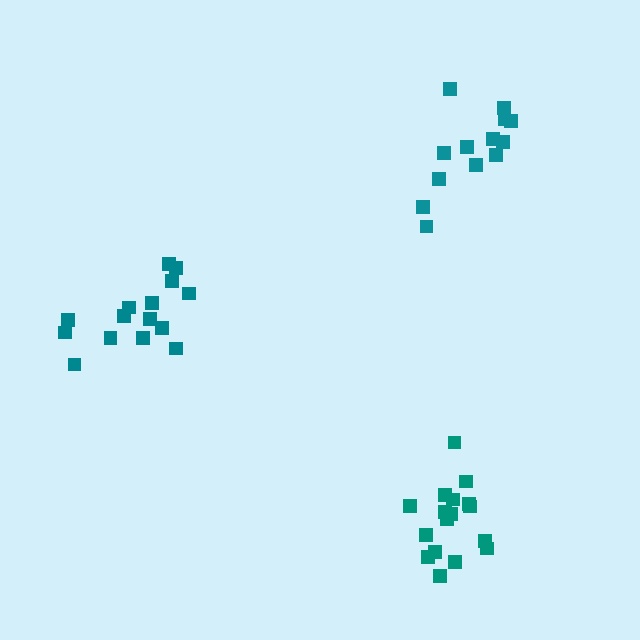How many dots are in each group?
Group 1: 13 dots, Group 2: 15 dots, Group 3: 17 dots (45 total).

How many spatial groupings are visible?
There are 3 spatial groupings.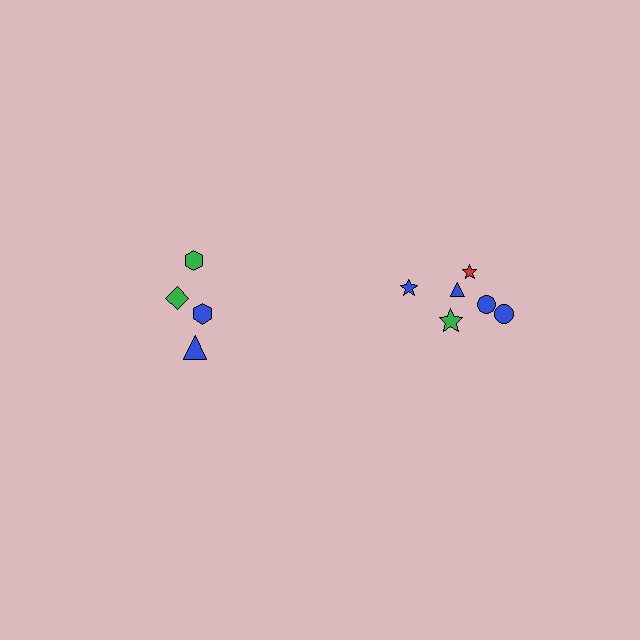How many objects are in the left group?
There are 4 objects.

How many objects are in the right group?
There are 6 objects.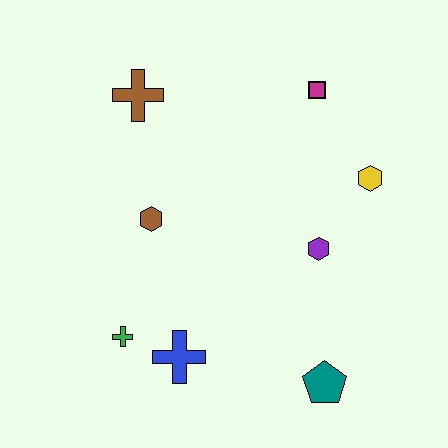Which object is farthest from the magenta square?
The green cross is farthest from the magenta square.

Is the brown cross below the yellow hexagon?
No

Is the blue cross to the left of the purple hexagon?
Yes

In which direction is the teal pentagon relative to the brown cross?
The teal pentagon is below the brown cross.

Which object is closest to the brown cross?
The brown hexagon is closest to the brown cross.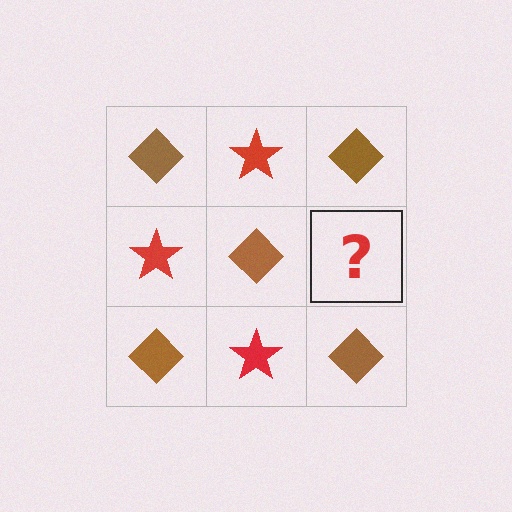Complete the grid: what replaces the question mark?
The question mark should be replaced with a red star.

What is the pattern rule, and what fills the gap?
The rule is that it alternates brown diamond and red star in a checkerboard pattern. The gap should be filled with a red star.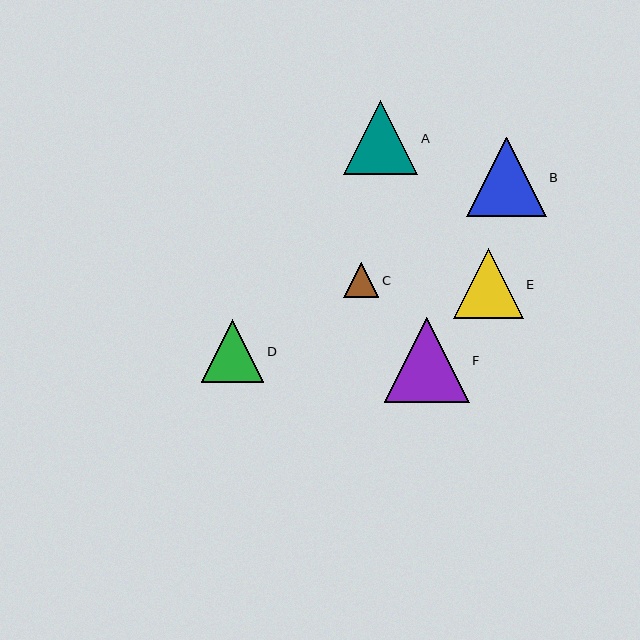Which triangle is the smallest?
Triangle C is the smallest with a size of approximately 35 pixels.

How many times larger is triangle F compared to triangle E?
Triangle F is approximately 1.2 times the size of triangle E.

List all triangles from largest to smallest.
From largest to smallest: F, B, A, E, D, C.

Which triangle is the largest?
Triangle F is the largest with a size of approximately 85 pixels.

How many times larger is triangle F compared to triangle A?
Triangle F is approximately 1.1 times the size of triangle A.